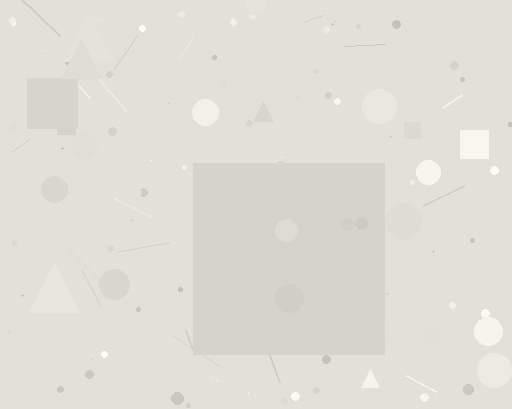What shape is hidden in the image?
A square is hidden in the image.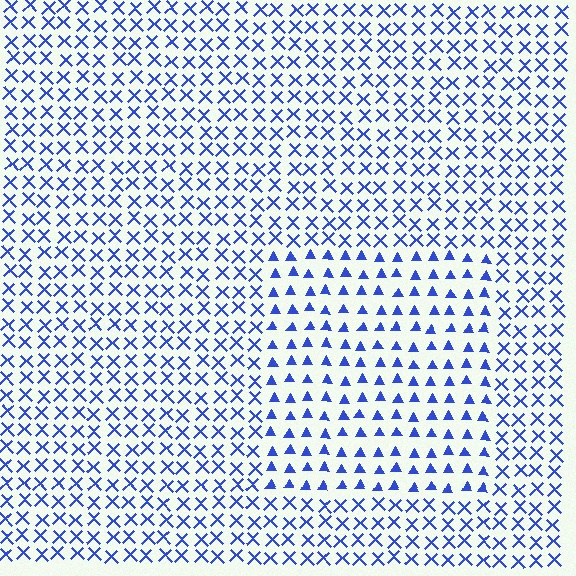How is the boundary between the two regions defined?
The boundary is defined by a change in element shape: triangles inside vs. X marks outside. All elements share the same color and spacing.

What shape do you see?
I see a rectangle.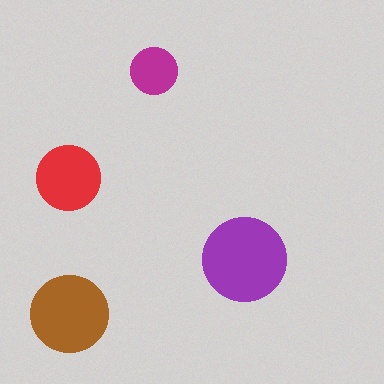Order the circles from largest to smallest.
the purple one, the brown one, the red one, the magenta one.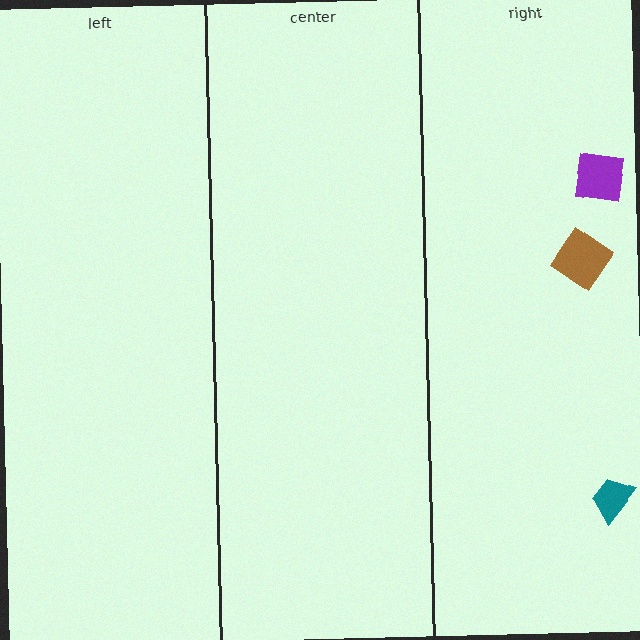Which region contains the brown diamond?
The right region.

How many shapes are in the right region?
3.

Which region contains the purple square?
The right region.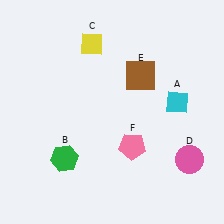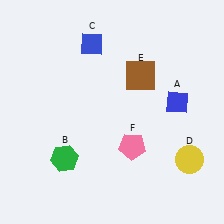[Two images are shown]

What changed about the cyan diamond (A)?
In Image 1, A is cyan. In Image 2, it changed to blue.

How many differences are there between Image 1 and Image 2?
There are 3 differences between the two images.